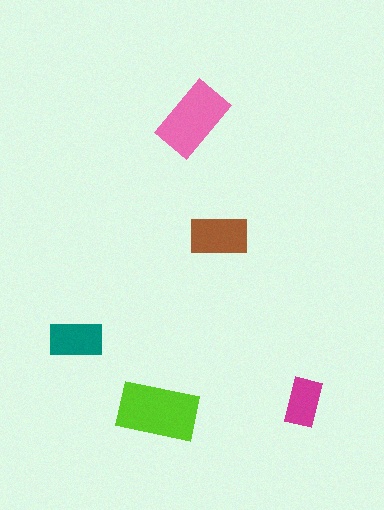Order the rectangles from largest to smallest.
the lime one, the pink one, the brown one, the teal one, the magenta one.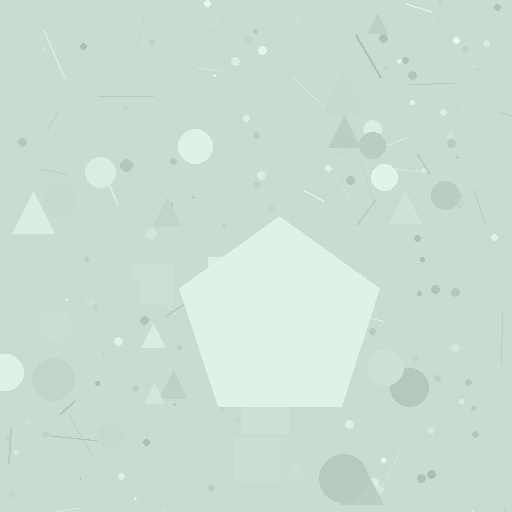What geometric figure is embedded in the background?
A pentagon is embedded in the background.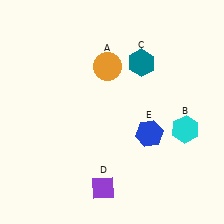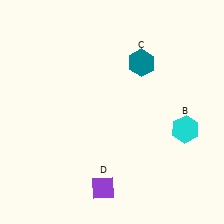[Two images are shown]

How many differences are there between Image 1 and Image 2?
There are 2 differences between the two images.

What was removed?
The orange circle (A), the blue hexagon (E) were removed in Image 2.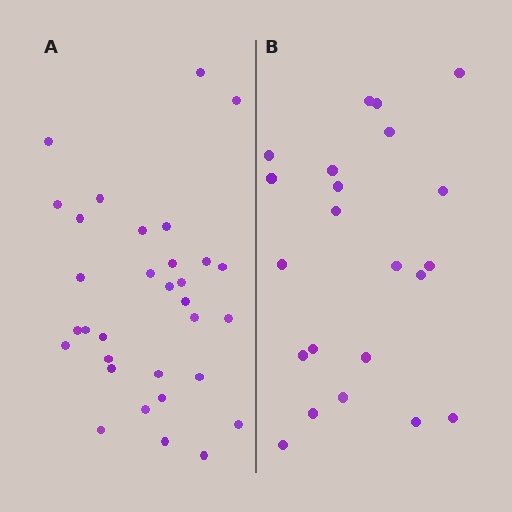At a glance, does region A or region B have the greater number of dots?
Region A (the left region) has more dots.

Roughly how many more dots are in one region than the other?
Region A has roughly 10 or so more dots than region B.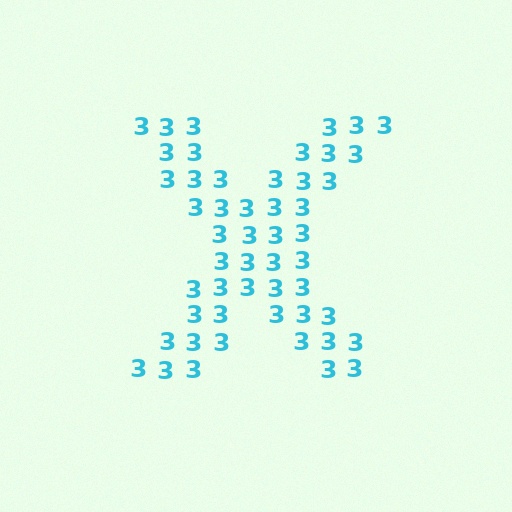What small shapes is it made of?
It is made of small digit 3's.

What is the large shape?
The large shape is the letter X.